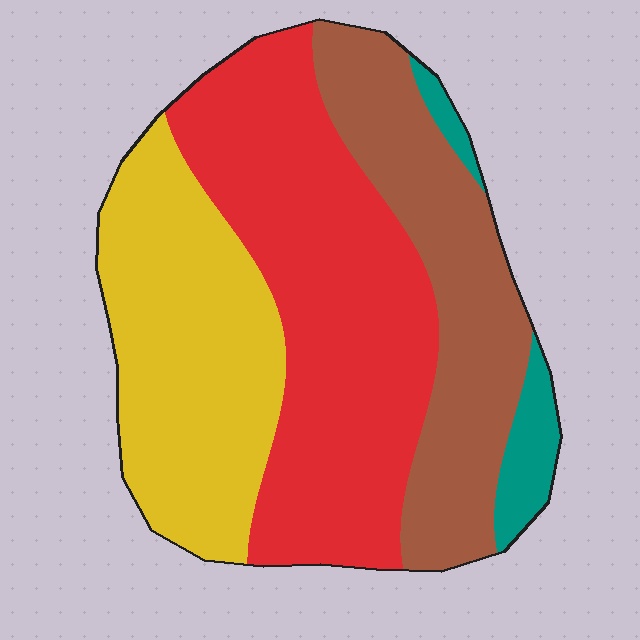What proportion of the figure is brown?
Brown covers around 25% of the figure.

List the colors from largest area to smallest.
From largest to smallest: red, yellow, brown, teal.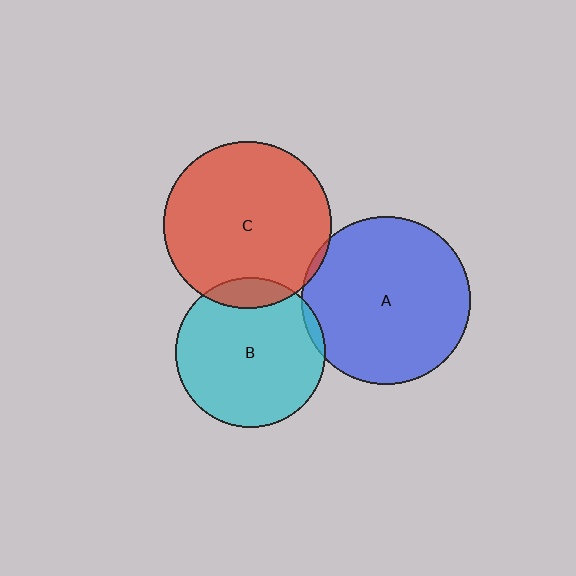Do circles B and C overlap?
Yes.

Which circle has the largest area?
Circle A (blue).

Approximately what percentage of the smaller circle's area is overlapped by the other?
Approximately 10%.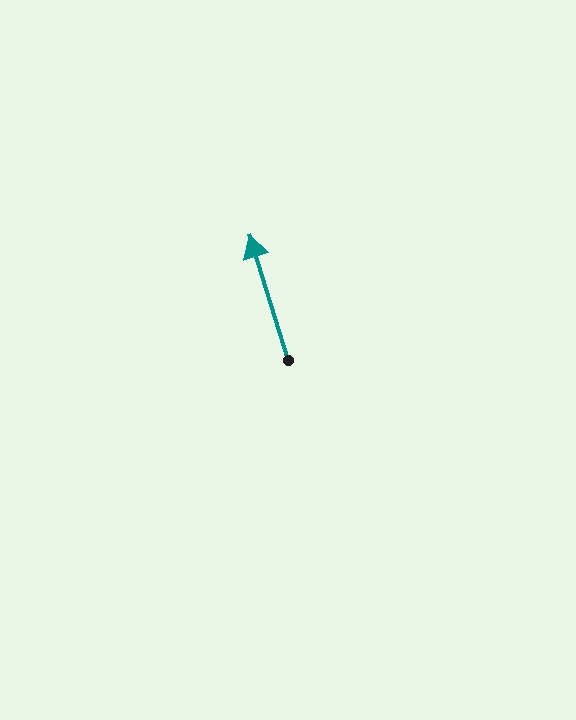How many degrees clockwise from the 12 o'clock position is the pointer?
Approximately 343 degrees.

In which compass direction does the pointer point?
North.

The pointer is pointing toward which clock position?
Roughly 11 o'clock.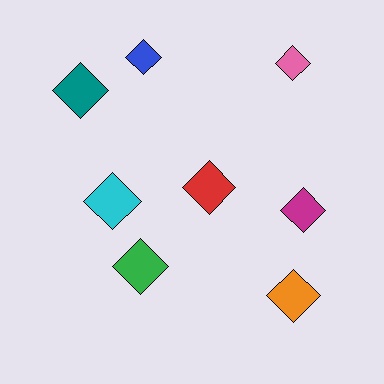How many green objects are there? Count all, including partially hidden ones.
There is 1 green object.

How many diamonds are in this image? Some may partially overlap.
There are 8 diamonds.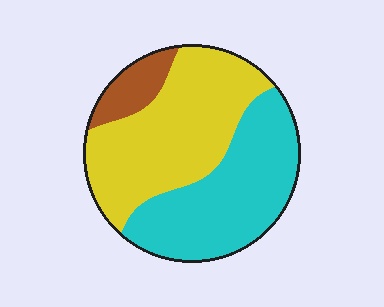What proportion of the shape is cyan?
Cyan takes up about two fifths (2/5) of the shape.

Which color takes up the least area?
Brown, at roughly 10%.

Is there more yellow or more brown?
Yellow.